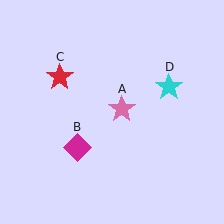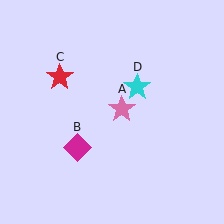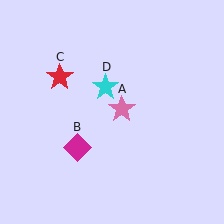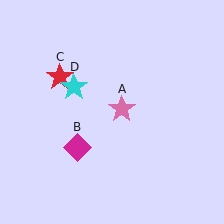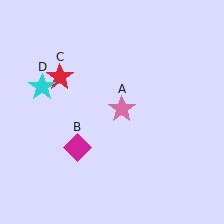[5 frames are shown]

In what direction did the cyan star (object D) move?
The cyan star (object D) moved left.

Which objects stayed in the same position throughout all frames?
Pink star (object A) and magenta diamond (object B) and red star (object C) remained stationary.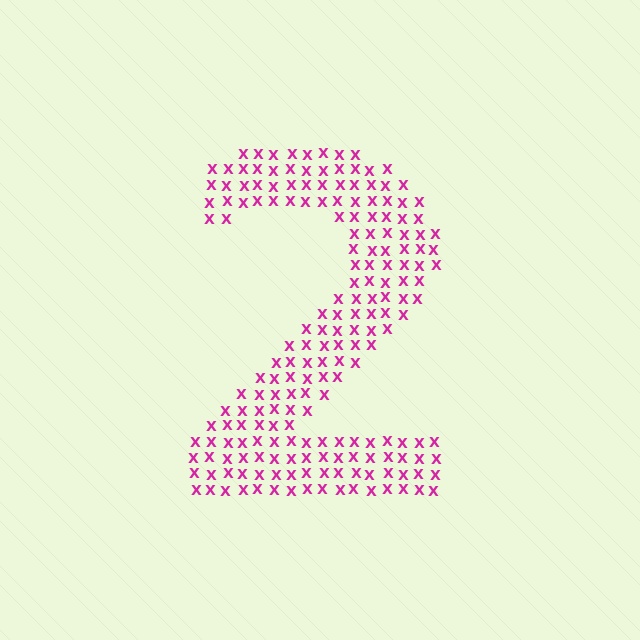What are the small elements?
The small elements are letter X's.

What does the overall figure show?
The overall figure shows the digit 2.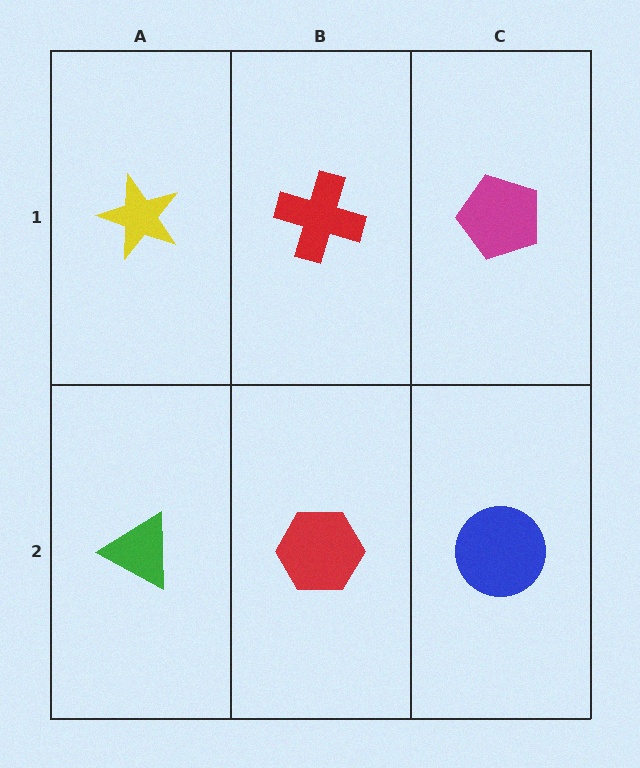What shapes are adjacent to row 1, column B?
A red hexagon (row 2, column B), a yellow star (row 1, column A), a magenta pentagon (row 1, column C).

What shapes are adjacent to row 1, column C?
A blue circle (row 2, column C), a red cross (row 1, column B).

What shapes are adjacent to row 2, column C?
A magenta pentagon (row 1, column C), a red hexagon (row 2, column B).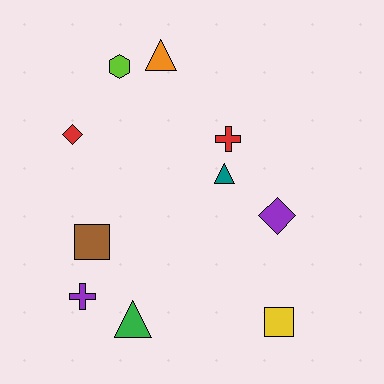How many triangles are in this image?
There are 3 triangles.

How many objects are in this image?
There are 10 objects.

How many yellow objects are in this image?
There is 1 yellow object.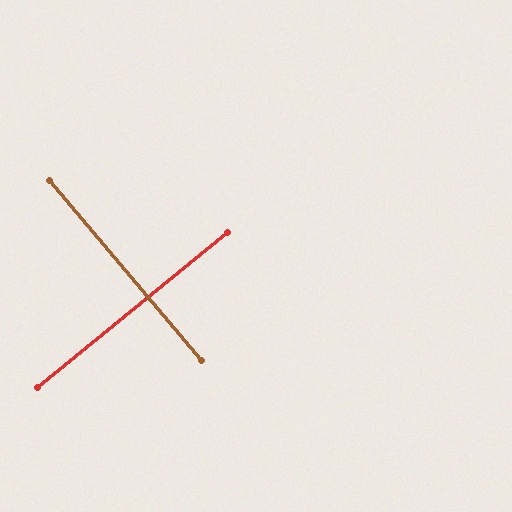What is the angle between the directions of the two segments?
Approximately 89 degrees.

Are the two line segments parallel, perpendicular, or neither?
Perpendicular — they meet at approximately 89°.